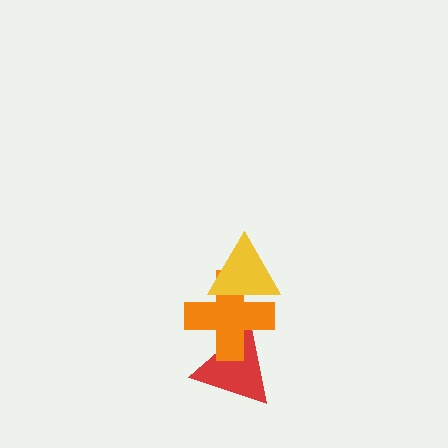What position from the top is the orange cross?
The orange cross is 2nd from the top.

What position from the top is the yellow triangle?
The yellow triangle is 1st from the top.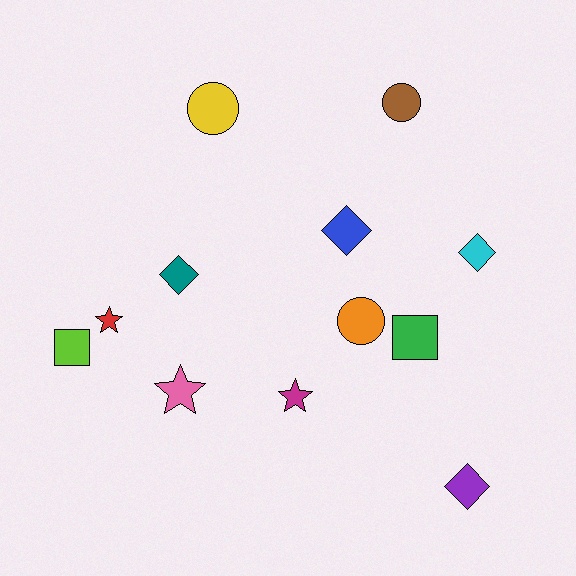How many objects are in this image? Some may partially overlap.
There are 12 objects.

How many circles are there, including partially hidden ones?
There are 3 circles.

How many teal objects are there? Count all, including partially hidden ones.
There is 1 teal object.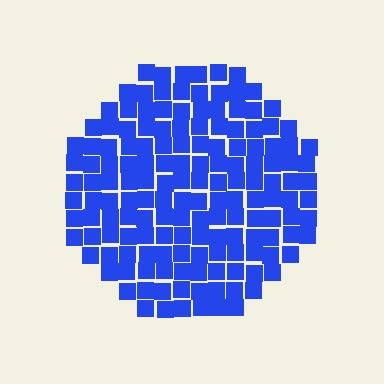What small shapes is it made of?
It is made of small squares.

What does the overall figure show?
The overall figure shows a circle.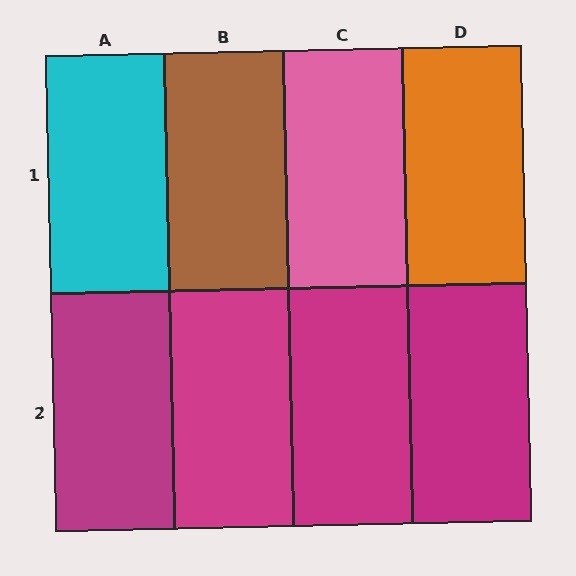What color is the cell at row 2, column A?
Magenta.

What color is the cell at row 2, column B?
Magenta.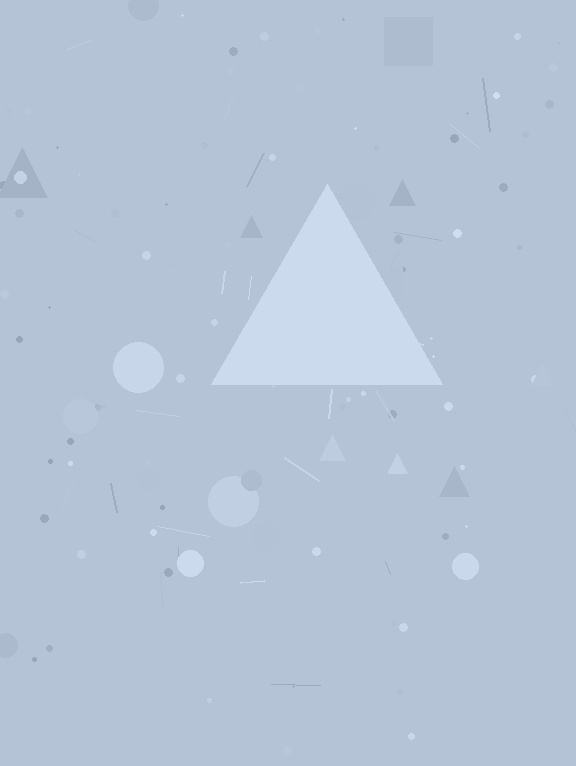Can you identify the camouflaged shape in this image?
The camouflaged shape is a triangle.